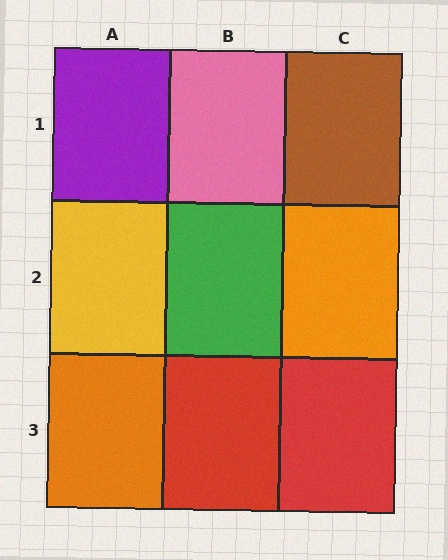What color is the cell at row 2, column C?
Orange.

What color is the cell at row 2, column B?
Green.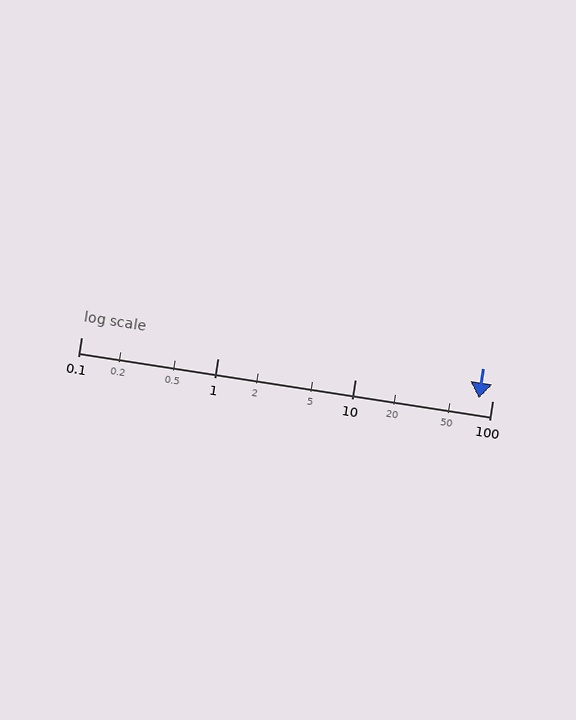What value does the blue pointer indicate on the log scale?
The pointer indicates approximately 80.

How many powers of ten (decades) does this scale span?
The scale spans 3 decades, from 0.1 to 100.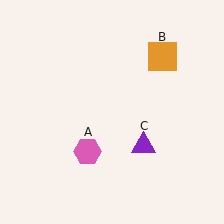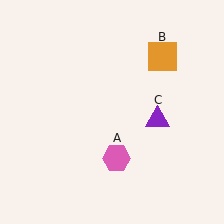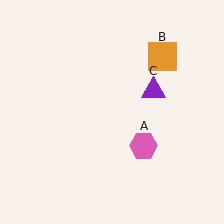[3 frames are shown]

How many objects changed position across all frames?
2 objects changed position: pink hexagon (object A), purple triangle (object C).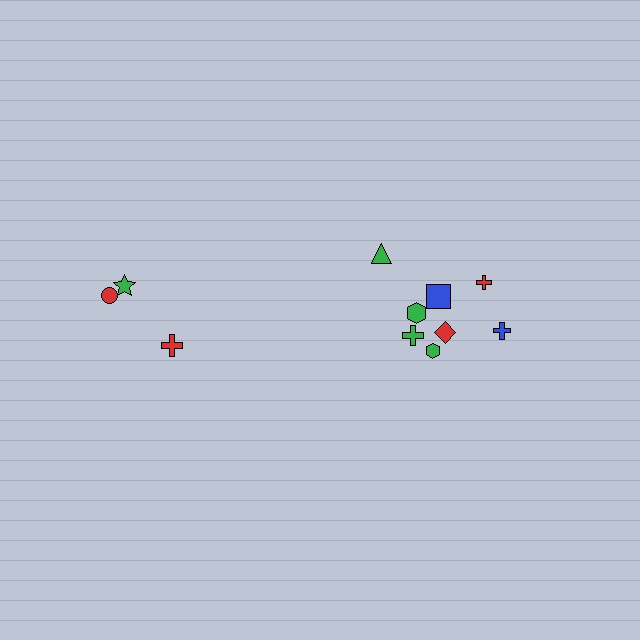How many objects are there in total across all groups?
There are 11 objects.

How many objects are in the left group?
There are 3 objects.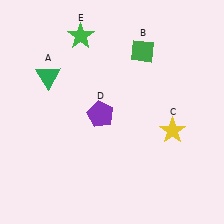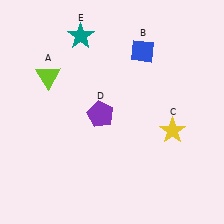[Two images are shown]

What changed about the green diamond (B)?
In Image 1, B is green. In Image 2, it changed to blue.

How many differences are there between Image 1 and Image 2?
There are 3 differences between the two images.